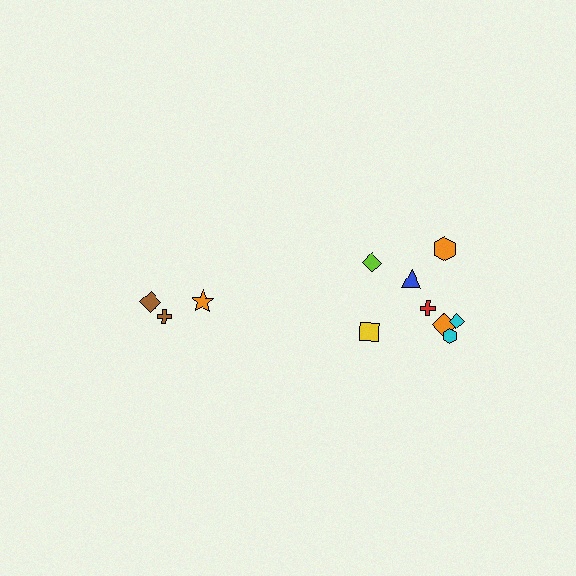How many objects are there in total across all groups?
There are 11 objects.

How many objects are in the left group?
There are 3 objects.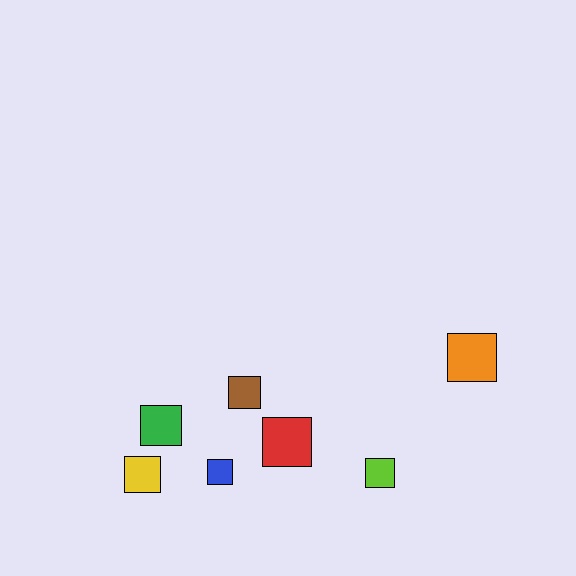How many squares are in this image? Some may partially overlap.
There are 7 squares.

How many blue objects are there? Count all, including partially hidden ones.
There is 1 blue object.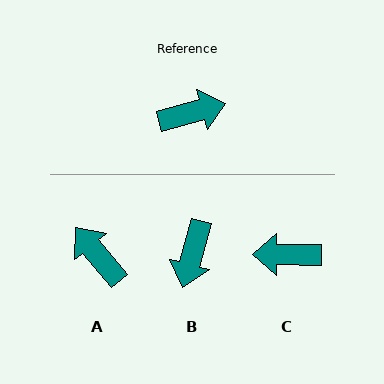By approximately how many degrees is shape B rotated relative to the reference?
Approximately 121 degrees clockwise.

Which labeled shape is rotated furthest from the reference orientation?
C, about 164 degrees away.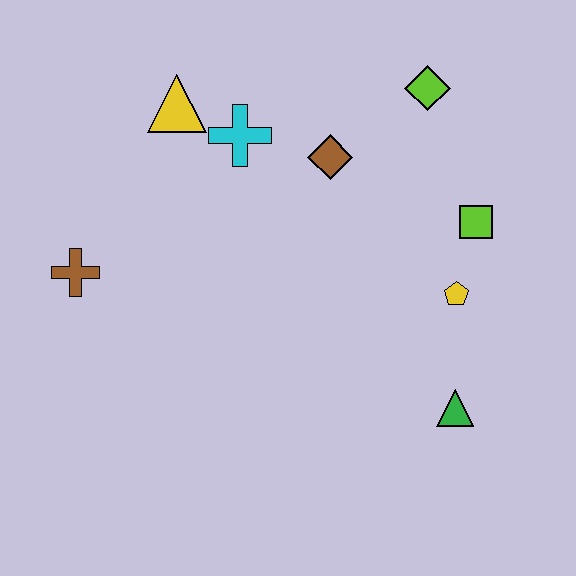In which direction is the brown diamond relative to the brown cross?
The brown diamond is to the right of the brown cross.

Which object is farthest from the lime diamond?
The brown cross is farthest from the lime diamond.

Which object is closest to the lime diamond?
The brown diamond is closest to the lime diamond.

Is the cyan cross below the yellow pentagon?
No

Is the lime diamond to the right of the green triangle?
No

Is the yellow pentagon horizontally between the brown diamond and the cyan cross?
No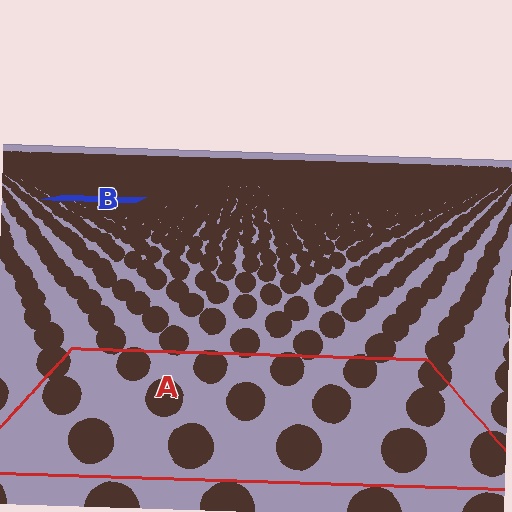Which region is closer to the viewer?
Region A is closer. The texture elements there are larger and more spread out.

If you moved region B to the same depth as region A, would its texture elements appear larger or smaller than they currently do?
They would appear larger. At a closer depth, the same texture elements are projected at a bigger on-screen size.